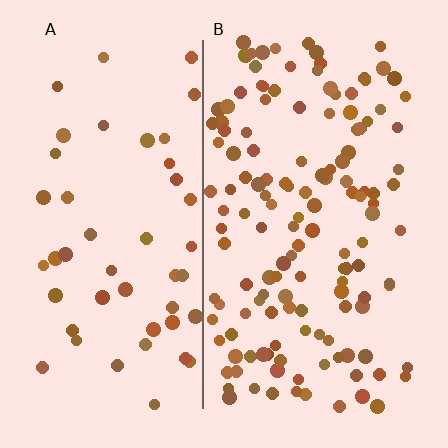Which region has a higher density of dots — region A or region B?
B (the right).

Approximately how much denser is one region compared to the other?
Approximately 2.9× — region B over region A.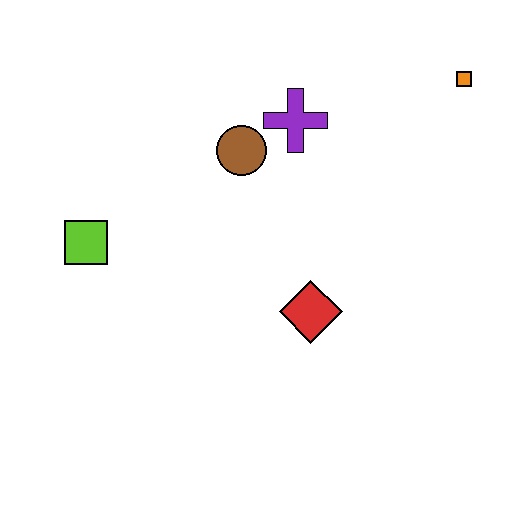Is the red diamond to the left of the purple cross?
No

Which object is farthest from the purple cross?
The lime square is farthest from the purple cross.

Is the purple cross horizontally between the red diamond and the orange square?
No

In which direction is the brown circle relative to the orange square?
The brown circle is to the left of the orange square.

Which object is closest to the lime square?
The brown circle is closest to the lime square.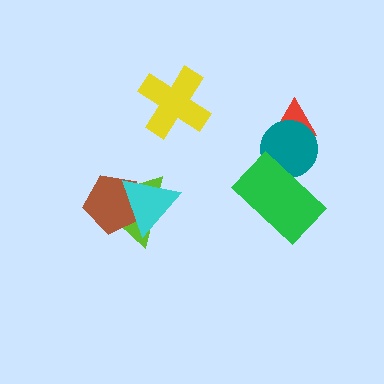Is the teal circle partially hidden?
Yes, it is partially covered by another shape.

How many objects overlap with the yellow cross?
0 objects overlap with the yellow cross.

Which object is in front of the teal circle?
The green rectangle is in front of the teal circle.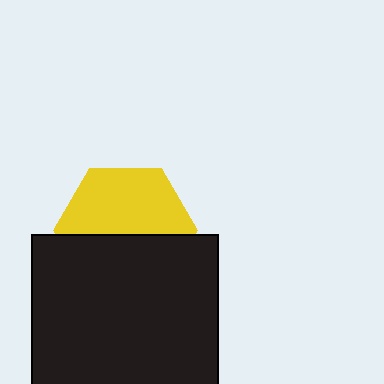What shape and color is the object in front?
The object in front is a black square.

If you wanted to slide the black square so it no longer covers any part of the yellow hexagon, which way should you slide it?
Slide it down — that is the most direct way to separate the two shapes.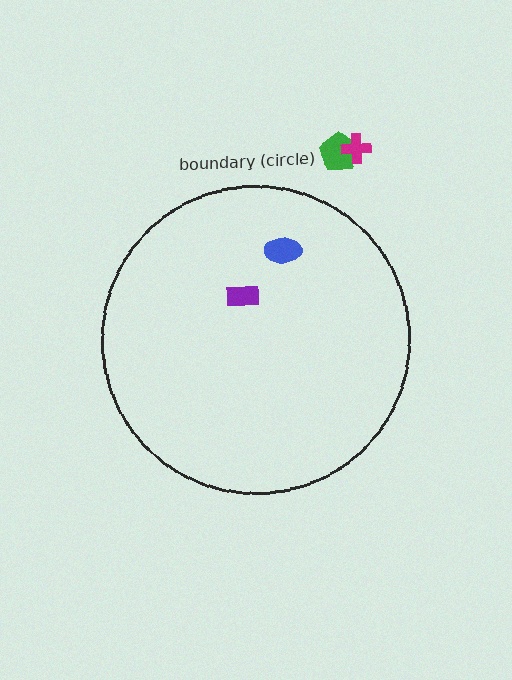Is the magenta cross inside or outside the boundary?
Outside.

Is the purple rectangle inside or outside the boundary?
Inside.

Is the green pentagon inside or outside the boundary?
Outside.